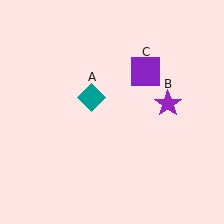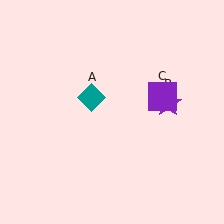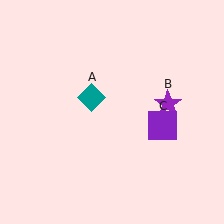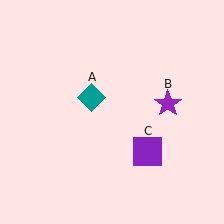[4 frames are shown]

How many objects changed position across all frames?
1 object changed position: purple square (object C).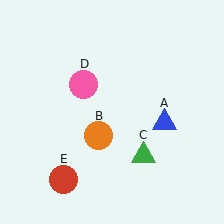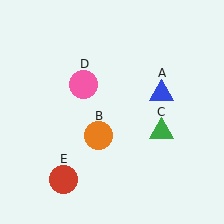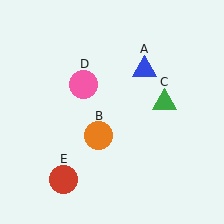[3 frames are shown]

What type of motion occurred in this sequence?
The blue triangle (object A), green triangle (object C) rotated counterclockwise around the center of the scene.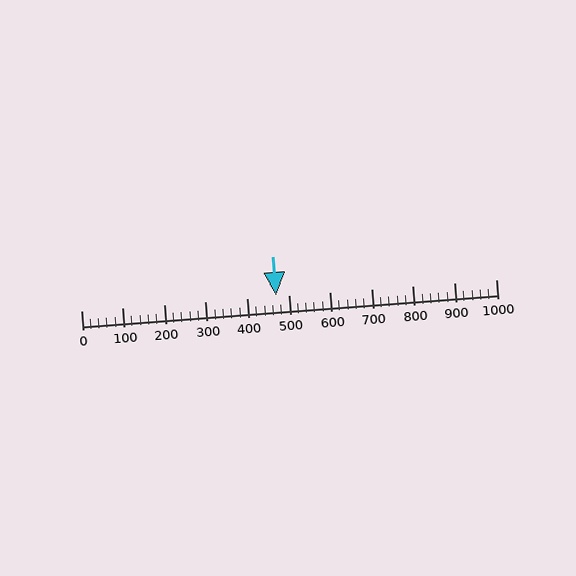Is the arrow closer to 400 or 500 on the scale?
The arrow is closer to 500.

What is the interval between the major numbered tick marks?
The major tick marks are spaced 100 units apart.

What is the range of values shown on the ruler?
The ruler shows values from 0 to 1000.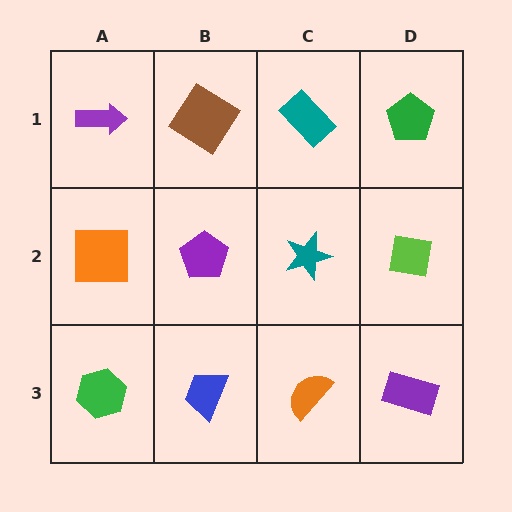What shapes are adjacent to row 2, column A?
A purple arrow (row 1, column A), a green hexagon (row 3, column A), a purple pentagon (row 2, column B).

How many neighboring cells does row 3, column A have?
2.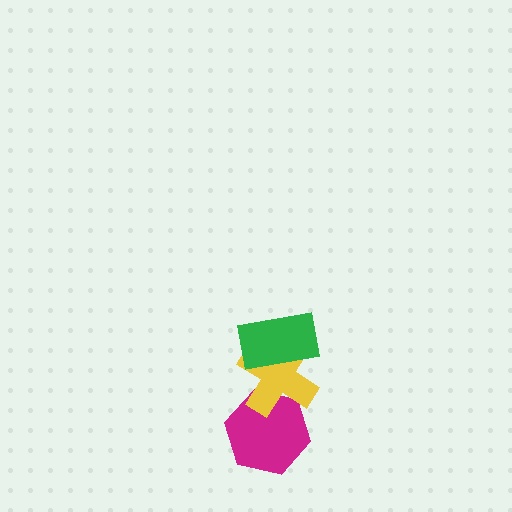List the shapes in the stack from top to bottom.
From top to bottom: the green rectangle, the yellow cross, the magenta hexagon.